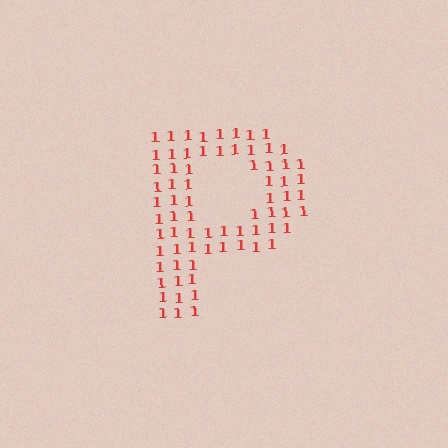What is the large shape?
The large shape is the letter P.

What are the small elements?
The small elements are digit 1's.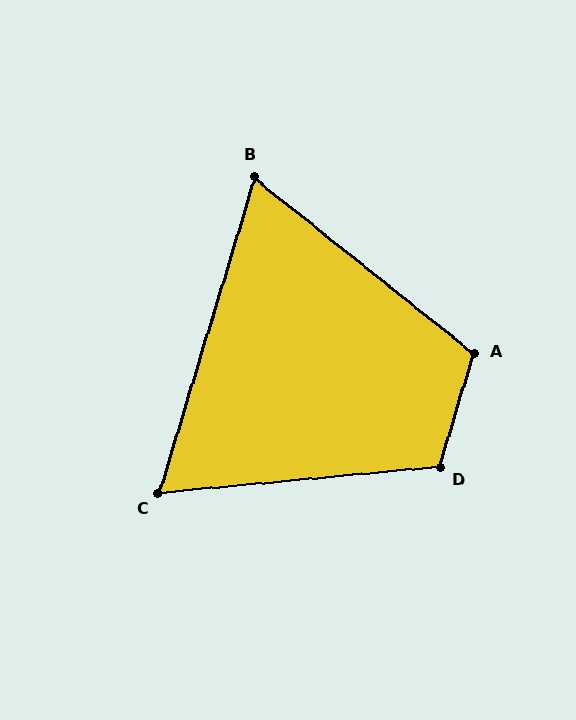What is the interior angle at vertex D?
Approximately 112 degrees (obtuse).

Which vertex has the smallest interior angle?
C, at approximately 68 degrees.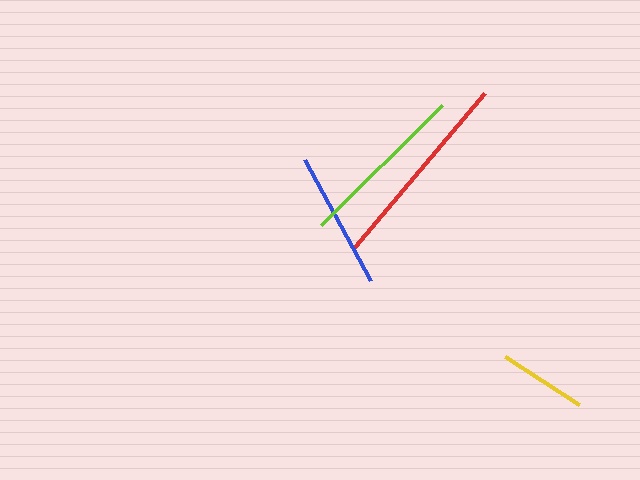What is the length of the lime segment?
The lime segment is approximately 170 pixels long.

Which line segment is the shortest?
The yellow line is the shortest at approximately 88 pixels.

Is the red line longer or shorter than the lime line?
The red line is longer than the lime line.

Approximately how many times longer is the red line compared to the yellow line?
The red line is approximately 2.3 times the length of the yellow line.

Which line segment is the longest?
The red line is the longest at approximately 201 pixels.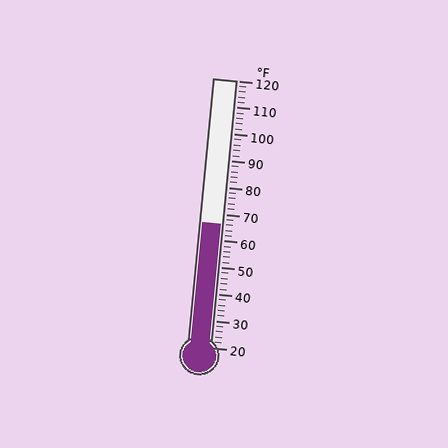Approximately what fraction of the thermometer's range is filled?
The thermometer is filled to approximately 45% of its range.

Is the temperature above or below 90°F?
The temperature is below 90°F.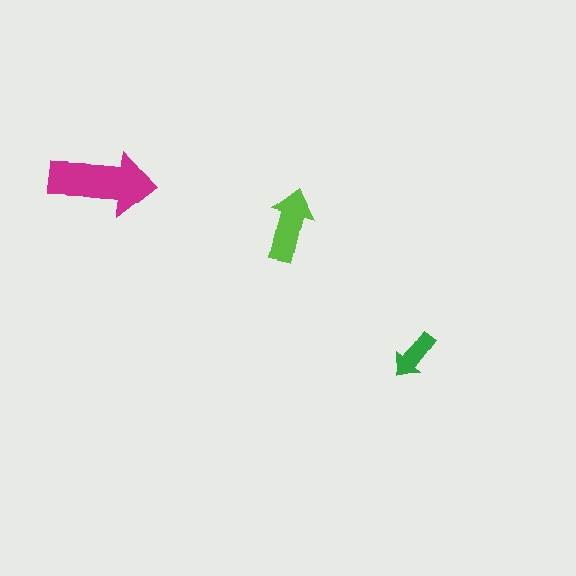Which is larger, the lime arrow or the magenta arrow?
The magenta one.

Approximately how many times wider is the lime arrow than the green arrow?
About 1.5 times wider.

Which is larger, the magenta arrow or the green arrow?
The magenta one.